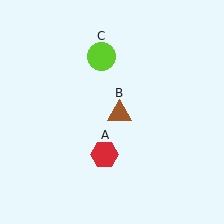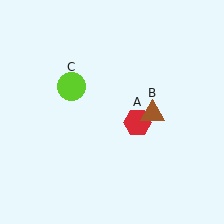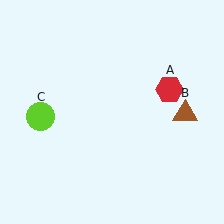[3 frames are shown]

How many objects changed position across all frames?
3 objects changed position: red hexagon (object A), brown triangle (object B), lime circle (object C).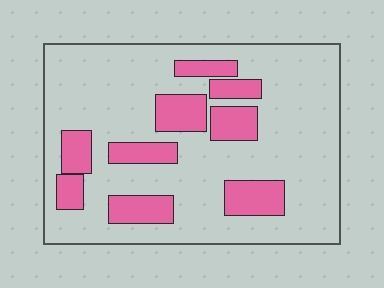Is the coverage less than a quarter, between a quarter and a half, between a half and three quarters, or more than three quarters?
Less than a quarter.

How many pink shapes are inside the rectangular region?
9.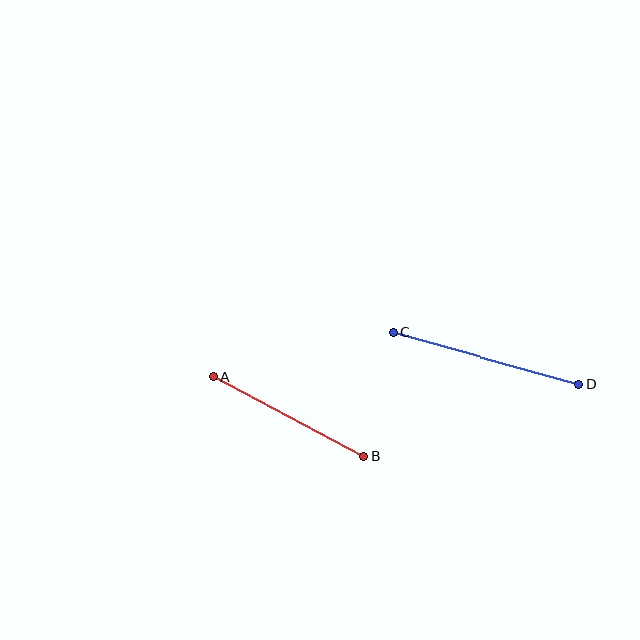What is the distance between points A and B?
The distance is approximately 170 pixels.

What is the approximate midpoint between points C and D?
The midpoint is at approximately (486, 358) pixels.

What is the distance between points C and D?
The distance is approximately 192 pixels.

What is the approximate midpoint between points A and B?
The midpoint is at approximately (288, 416) pixels.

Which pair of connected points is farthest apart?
Points C and D are farthest apart.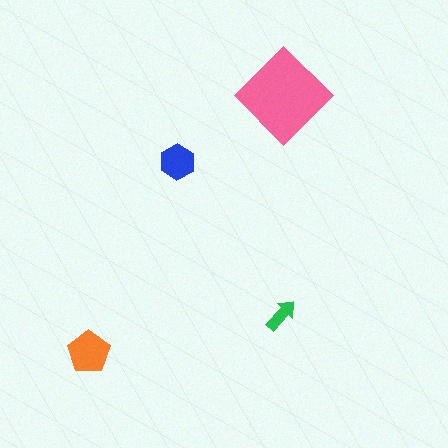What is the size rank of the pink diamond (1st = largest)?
1st.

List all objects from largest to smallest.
The pink diamond, the orange pentagon, the blue hexagon, the green arrow.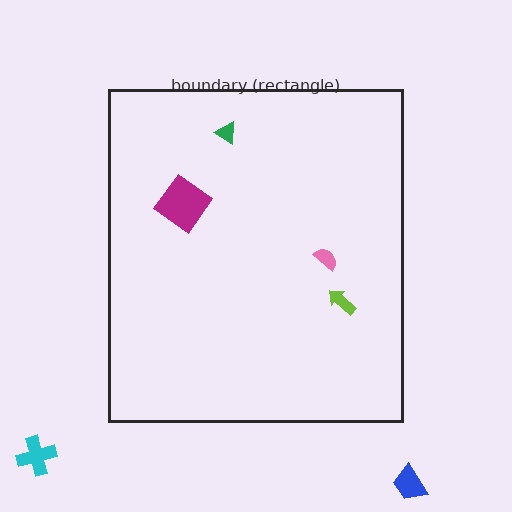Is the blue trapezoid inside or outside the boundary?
Outside.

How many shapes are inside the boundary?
4 inside, 2 outside.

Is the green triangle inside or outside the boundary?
Inside.